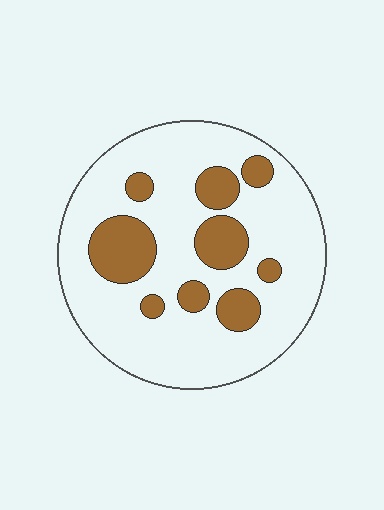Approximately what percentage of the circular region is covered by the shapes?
Approximately 20%.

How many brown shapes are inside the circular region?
9.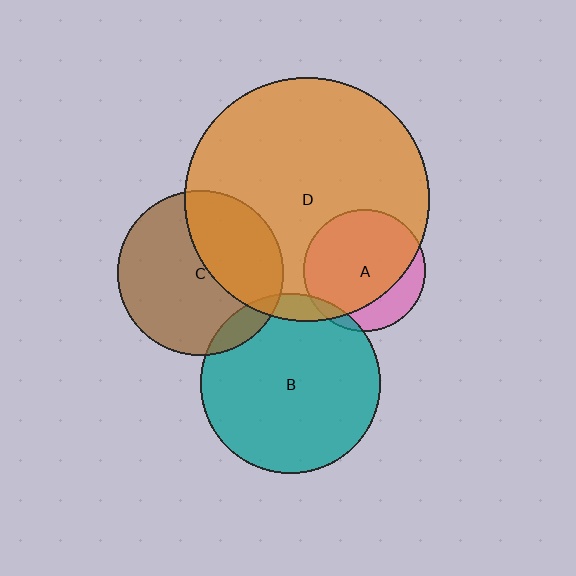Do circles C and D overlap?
Yes.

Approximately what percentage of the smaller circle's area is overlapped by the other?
Approximately 40%.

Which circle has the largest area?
Circle D (orange).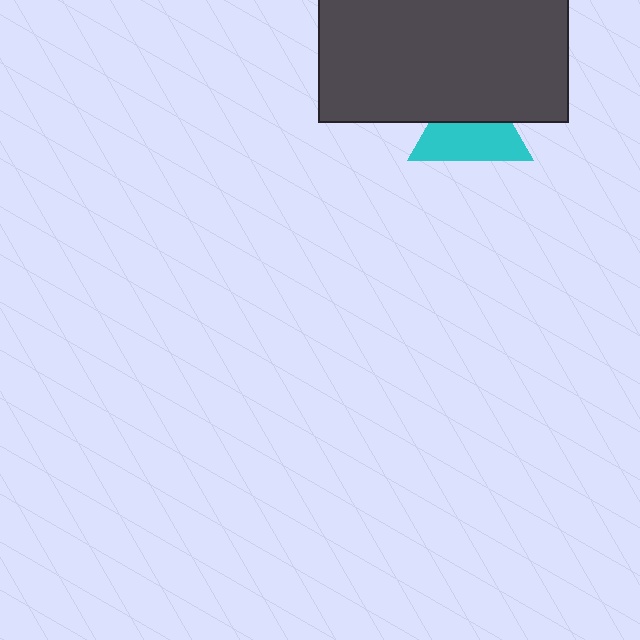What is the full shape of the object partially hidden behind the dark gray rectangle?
The partially hidden object is a cyan triangle.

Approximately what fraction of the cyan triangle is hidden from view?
Roughly 43% of the cyan triangle is hidden behind the dark gray rectangle.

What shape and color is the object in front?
The object in front is a dark gray rectangle.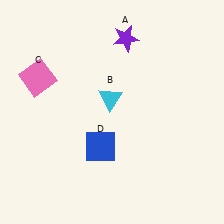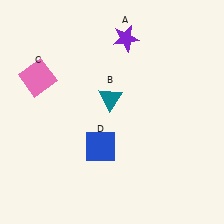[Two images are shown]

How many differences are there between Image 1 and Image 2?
There is 1 difference between the two images.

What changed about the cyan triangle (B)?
In Image 1, B is cyan. In Image 2, it changed to teal.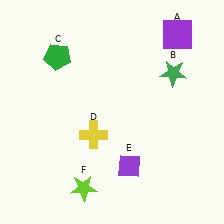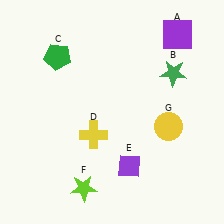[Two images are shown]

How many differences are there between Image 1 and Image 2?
There is 1 difference between the two images.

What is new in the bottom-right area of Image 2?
A yellow circle (G) was added in the bottom-right area of Image 2.